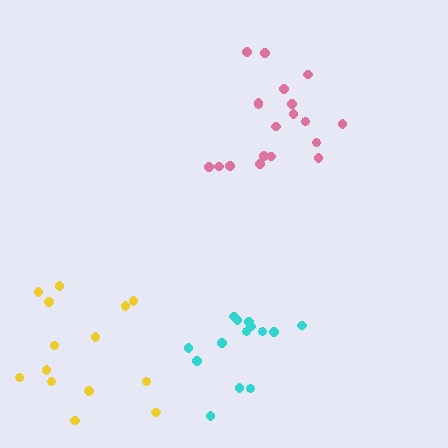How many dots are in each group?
Group 1: 19 dots, Group 2: 14 dots, Group 3: 14 dots (47 total).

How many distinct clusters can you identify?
There are 3 distinct clusters.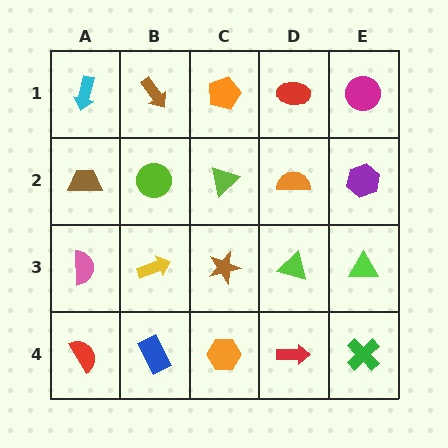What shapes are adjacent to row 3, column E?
A purple hexagon (row 2, column E), a green cross (row 4, column E), a lime triangle (row 3, column D).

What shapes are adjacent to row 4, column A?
A pink semicircle (row 3, column A), a blue rectangle (row 4, column B).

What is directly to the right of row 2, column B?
A lime triangle.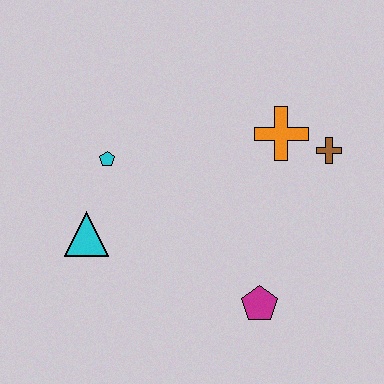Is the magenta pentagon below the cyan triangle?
Yes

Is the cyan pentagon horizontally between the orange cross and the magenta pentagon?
No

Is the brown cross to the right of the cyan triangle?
Yes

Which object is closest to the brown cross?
The orange cross is closest to the brown cross.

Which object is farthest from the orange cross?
The cyan triangle is farthest from the orange cross.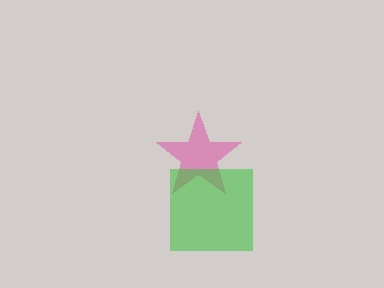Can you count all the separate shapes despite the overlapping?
Yes, there are 2 separate shapes.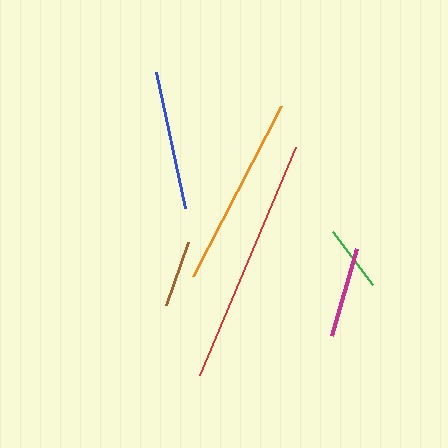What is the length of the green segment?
The green segment is approximately 66 pixels long.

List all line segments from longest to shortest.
From longest to shortest: red, orange, blue, magenta, brown, green.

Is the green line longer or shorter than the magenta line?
The magenta line is longer than the green line.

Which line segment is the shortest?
The green line is the shortest at approximately 66 pixels.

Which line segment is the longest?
The red line is the longest at approximately 248 pixels.